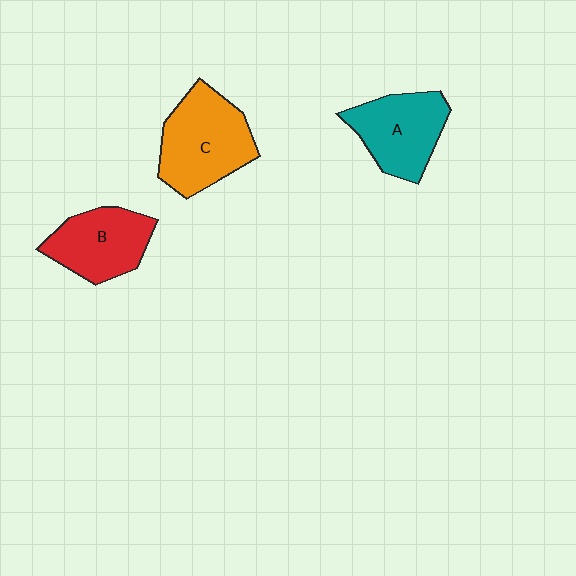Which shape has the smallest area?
Shape B (red).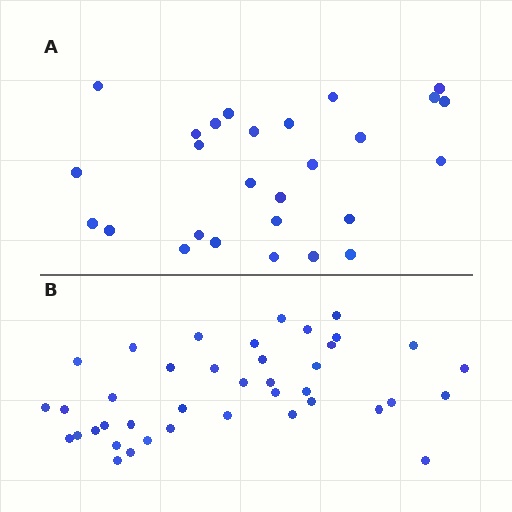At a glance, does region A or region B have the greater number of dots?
Region B (the bottom region) has more dots.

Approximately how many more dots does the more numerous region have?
Region B has approximately 15 more dots than region A.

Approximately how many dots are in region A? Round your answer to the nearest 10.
About 30 dots. (The exact count is 27, which rounds to 30.)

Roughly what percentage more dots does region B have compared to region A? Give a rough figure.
About 50% more.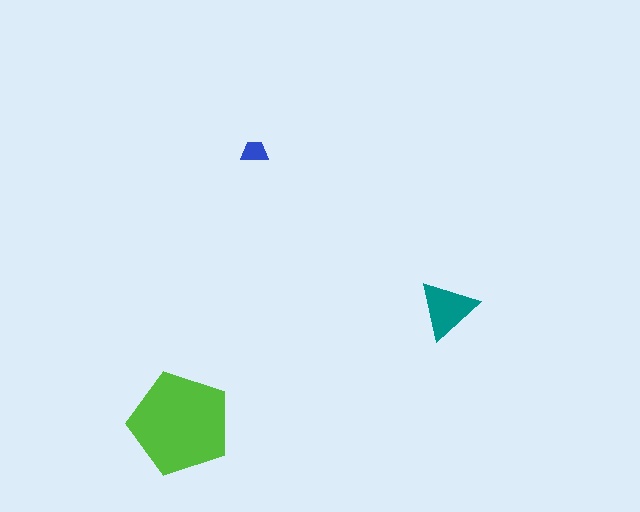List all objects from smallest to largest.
The blue trapezoid, the teal triangle, the lime pentagon.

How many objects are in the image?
There are 3 objects in the image.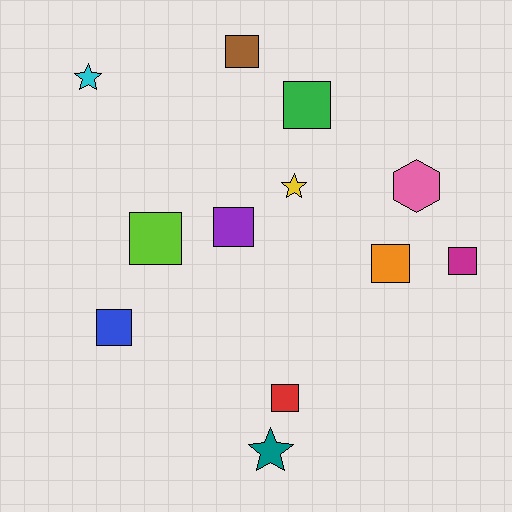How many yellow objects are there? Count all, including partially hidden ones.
There is 1 yellow object.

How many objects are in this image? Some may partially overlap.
There are 12 objects.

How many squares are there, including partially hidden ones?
There are 8 squares.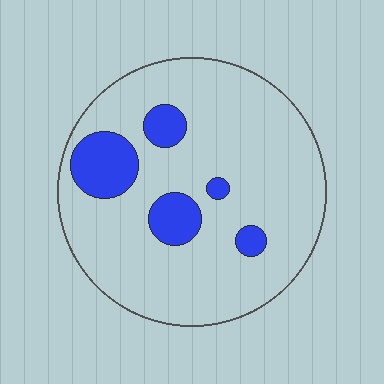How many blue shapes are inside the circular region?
5.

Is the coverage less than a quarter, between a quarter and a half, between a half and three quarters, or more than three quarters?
Less than a quarter.